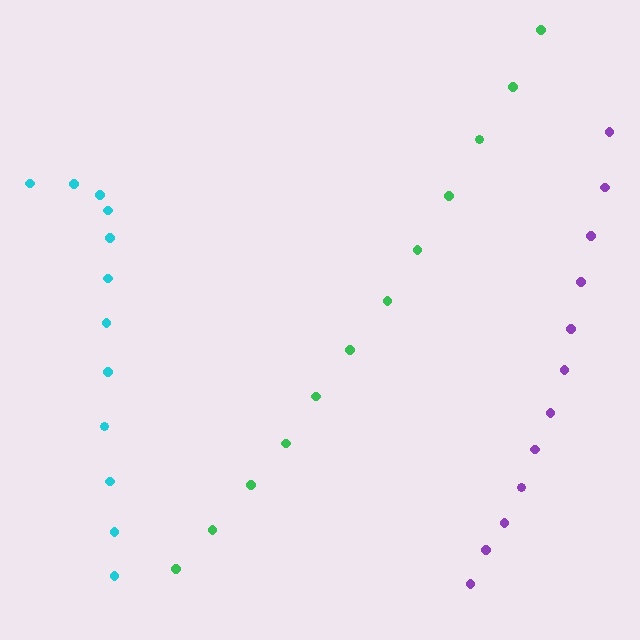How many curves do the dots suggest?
There are 3 distinct paths.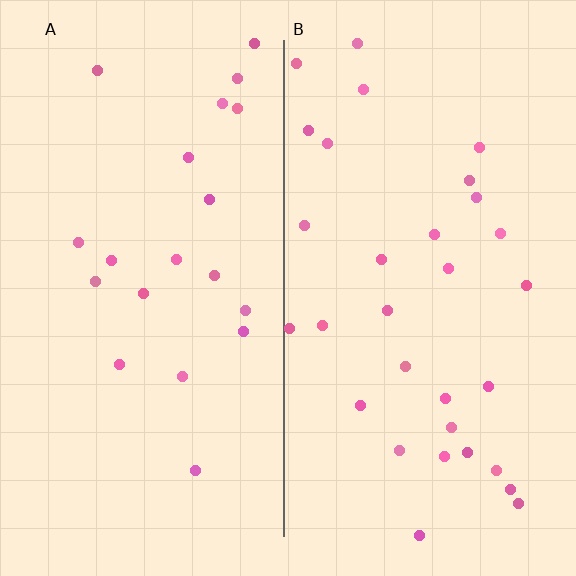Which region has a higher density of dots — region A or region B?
B (the right).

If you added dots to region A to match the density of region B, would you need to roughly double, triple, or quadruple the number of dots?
Approximately double.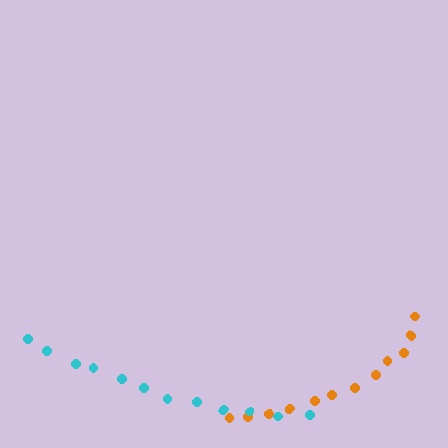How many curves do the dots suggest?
There are 2 distinct paths.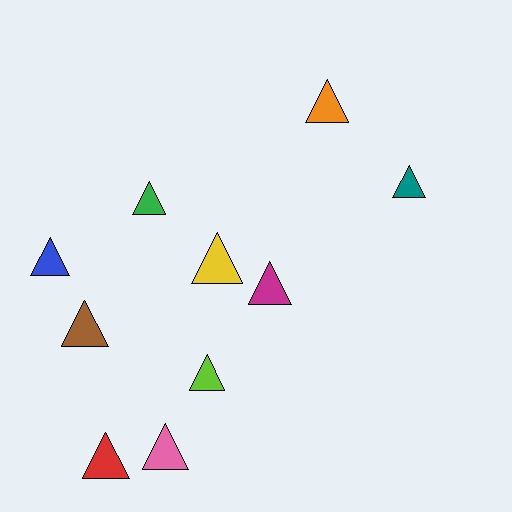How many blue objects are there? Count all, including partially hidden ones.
There is 1 blue object.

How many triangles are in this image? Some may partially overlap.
There are 10 triangles.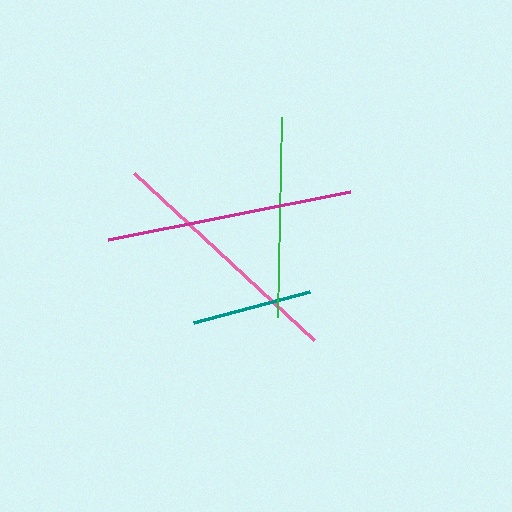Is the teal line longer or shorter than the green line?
The green line is longer than the teal line.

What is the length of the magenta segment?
The magenta segment is approximately 246 pixels long.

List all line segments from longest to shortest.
From longest to shortest: magenta, pink, green, teal.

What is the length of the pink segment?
The pink segment is approximately 246 pixels long.